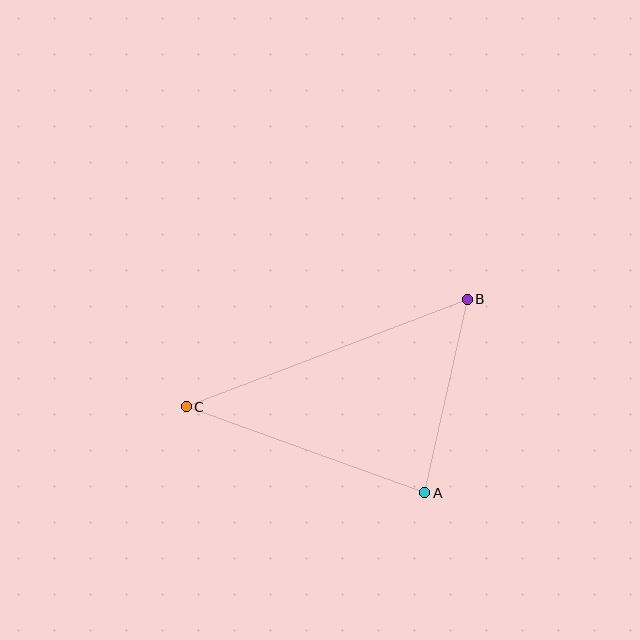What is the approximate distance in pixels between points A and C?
The distance between A and C is approximately 254 pixels.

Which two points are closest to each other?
Points A and B are closest to each other.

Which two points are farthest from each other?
Points B and C are farthest from each other.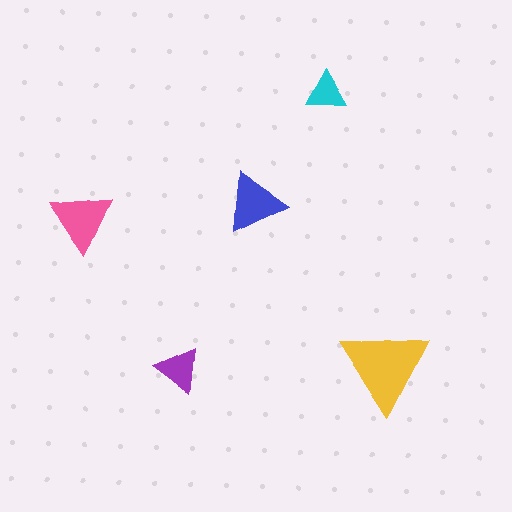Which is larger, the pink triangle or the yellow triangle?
The yellow one.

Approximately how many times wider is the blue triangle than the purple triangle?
About 1.5 times wider.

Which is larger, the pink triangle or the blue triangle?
The pink one.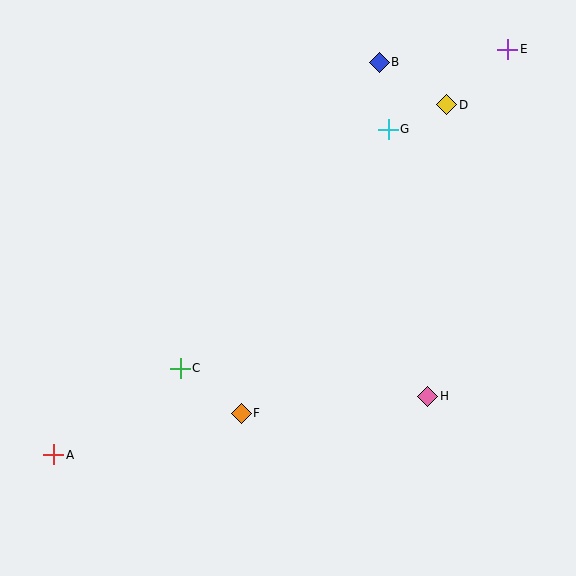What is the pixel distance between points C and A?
The distance between C and A is 153 pixels.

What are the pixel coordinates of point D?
Point D is at (447, 105).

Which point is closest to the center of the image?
Point F at (241, 413) is closest to the center.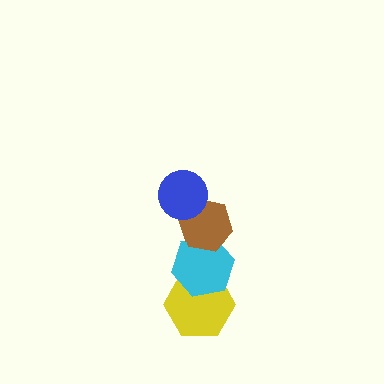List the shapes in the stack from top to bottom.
From top to bottom: the blue circle, the brown hexagon, the cyan hexagon, the yellow hexagon.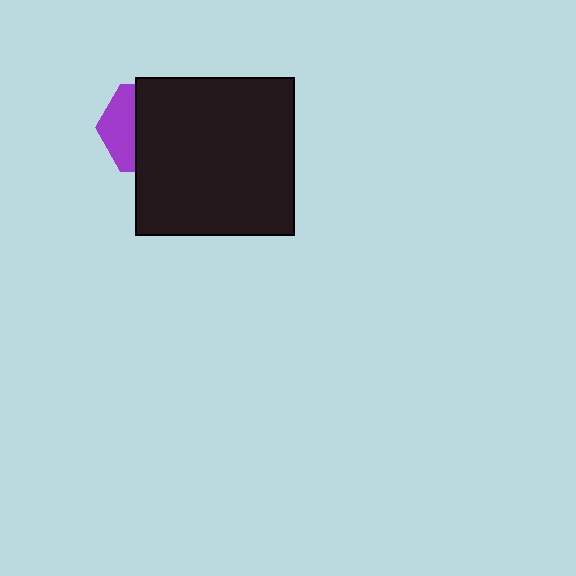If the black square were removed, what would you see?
You would see the complete purple hexagon.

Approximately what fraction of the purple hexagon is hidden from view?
Roughly 63% of the purple hexagon is hidden behind the black square.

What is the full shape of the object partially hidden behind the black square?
The partially hidden object is a purple hexagon.